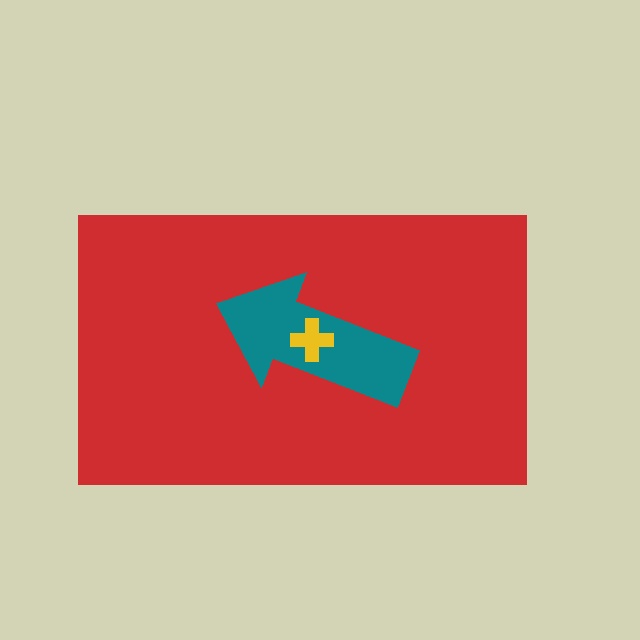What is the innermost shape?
The yellow cross.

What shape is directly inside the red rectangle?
The teal arrow.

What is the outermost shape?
The red rectangle.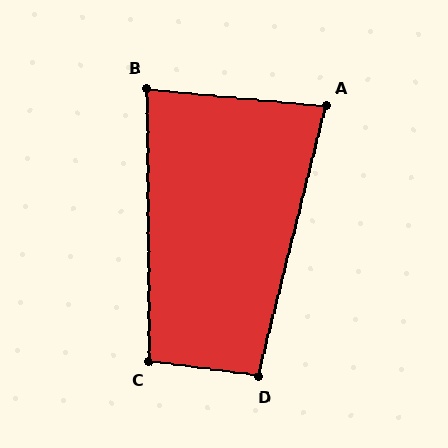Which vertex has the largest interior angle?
C, at approximately 98 degrees.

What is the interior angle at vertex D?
Approximately 96 degrees (obtuse).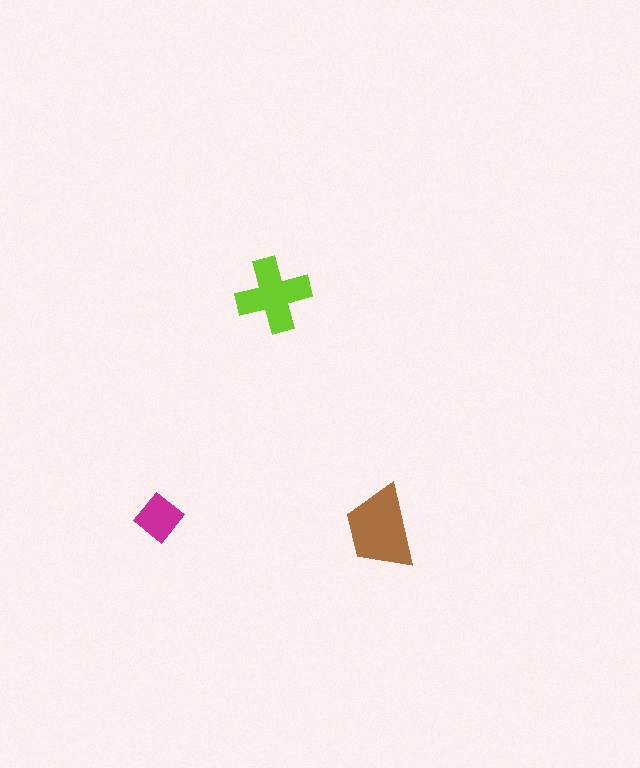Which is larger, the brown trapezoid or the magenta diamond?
The brown trapezoid.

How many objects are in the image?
There are 3 objects in the image.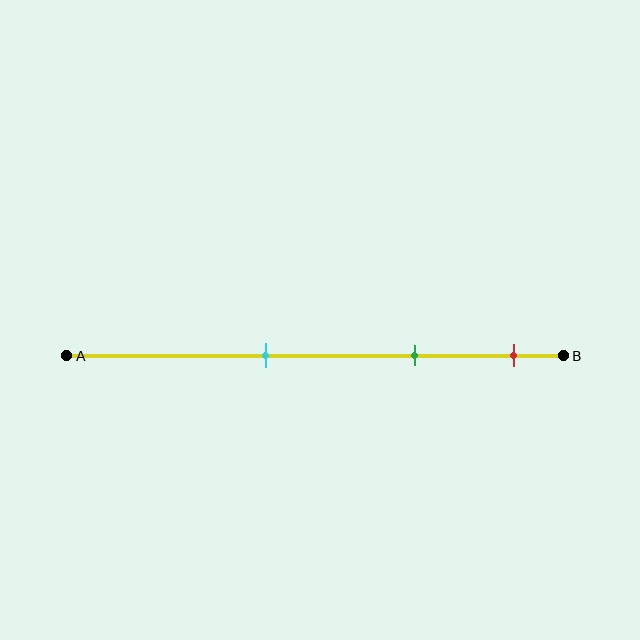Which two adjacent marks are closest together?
The green and red marks are the closest adjacent pair.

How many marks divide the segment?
There are 3 marks dividing the segment.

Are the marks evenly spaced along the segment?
Yes, the marks are approximately evenly spaced.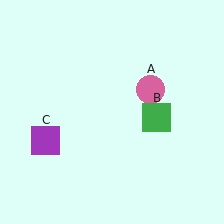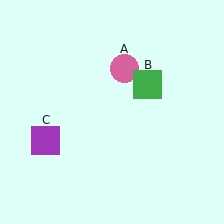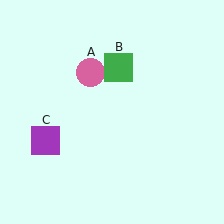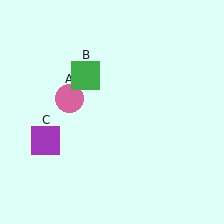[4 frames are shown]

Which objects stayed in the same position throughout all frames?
Purple square (object C) remained stationary.